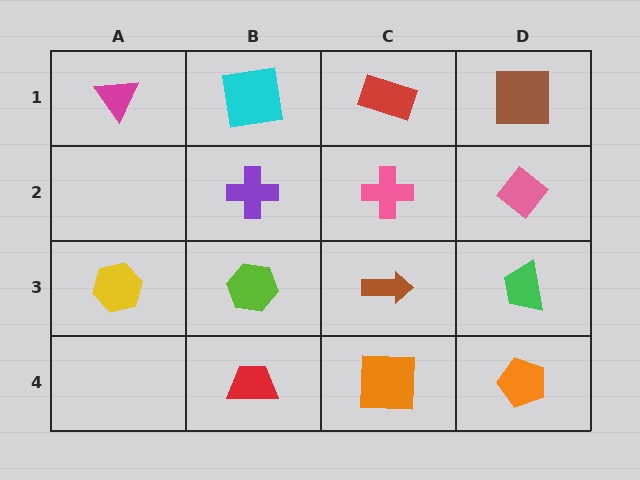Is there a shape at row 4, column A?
No, that cell is empty.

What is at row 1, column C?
A red rectangle.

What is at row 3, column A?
A yellow hexagon.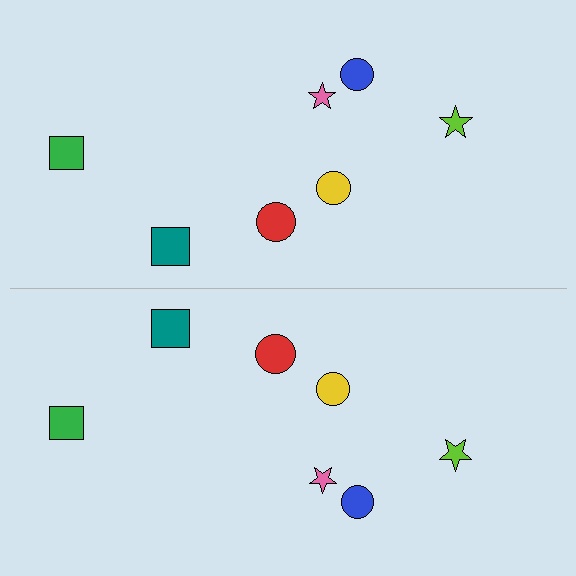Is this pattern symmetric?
Yes, this pattern has bilateral (reflection) symmetry.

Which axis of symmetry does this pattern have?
The pattern has a horizontal axis of symmetry running through the center of the image.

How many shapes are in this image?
There are 14 shapes in this image.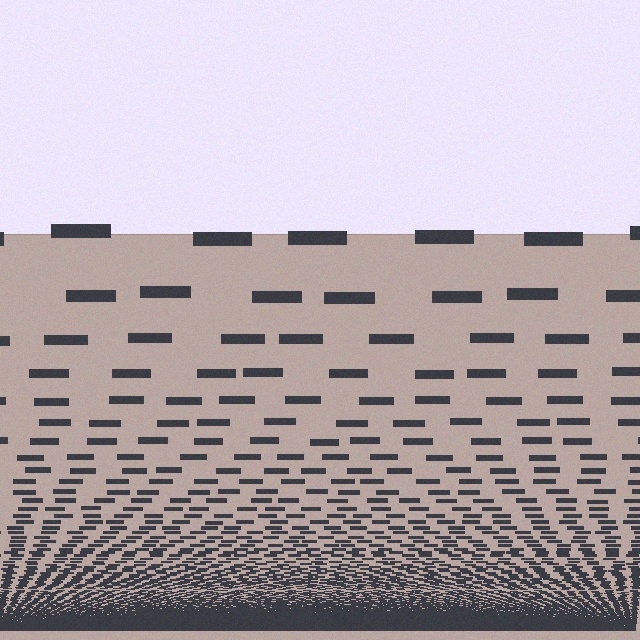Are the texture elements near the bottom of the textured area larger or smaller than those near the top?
Smaller. The gradient is inverted — elements near the bottom are smaller and denser.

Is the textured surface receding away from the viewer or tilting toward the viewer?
The surface appears to tilt toward the viewer. Texture elements get larger and sparser toward the top.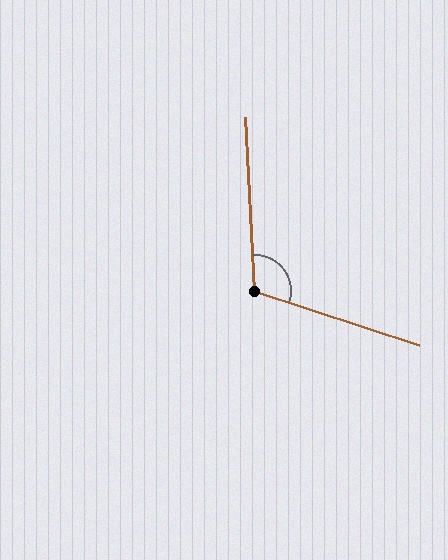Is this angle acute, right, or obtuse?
It is obtuse.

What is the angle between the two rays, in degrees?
Approximately 111 degrees.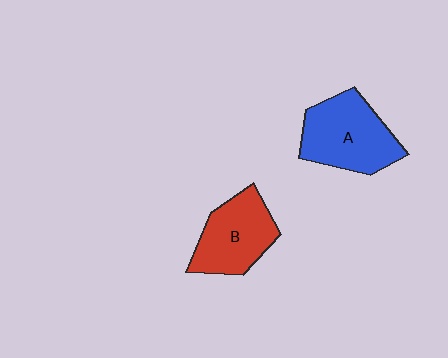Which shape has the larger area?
Shape A (blue).